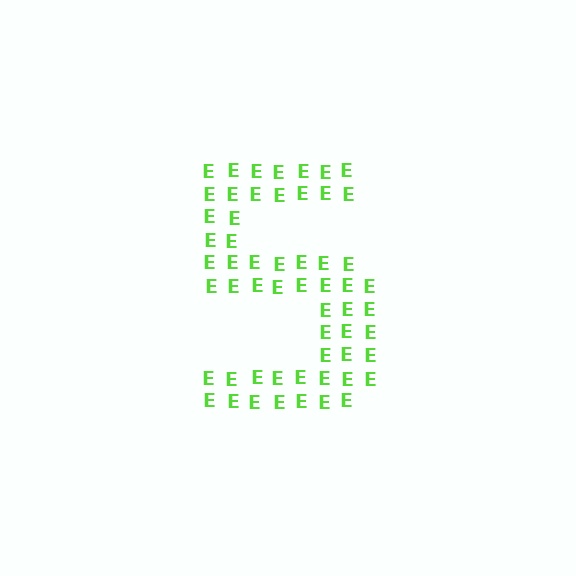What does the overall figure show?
The overall figure shows the digit 5.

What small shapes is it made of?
It is made of small letter E's.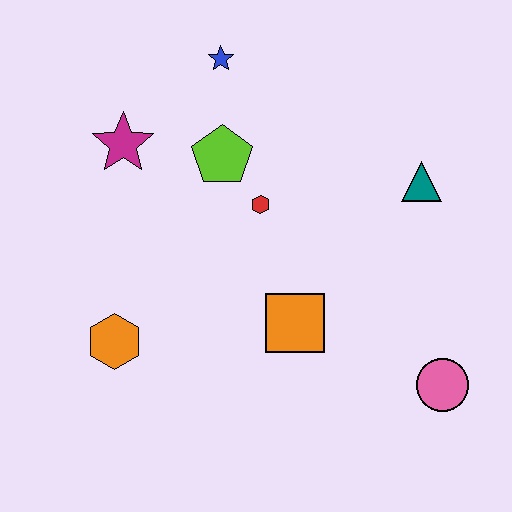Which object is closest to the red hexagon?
The lime pentagon is closest to the red hexagon.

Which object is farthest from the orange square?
The blue star is farthest from the orange square.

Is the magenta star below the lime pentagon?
No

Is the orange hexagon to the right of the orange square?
No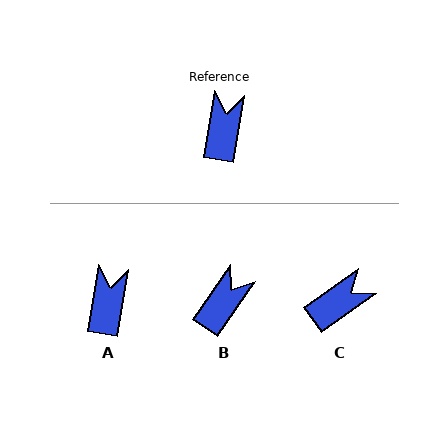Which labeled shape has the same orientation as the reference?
A.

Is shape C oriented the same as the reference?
No, it is off by about 46 degrees.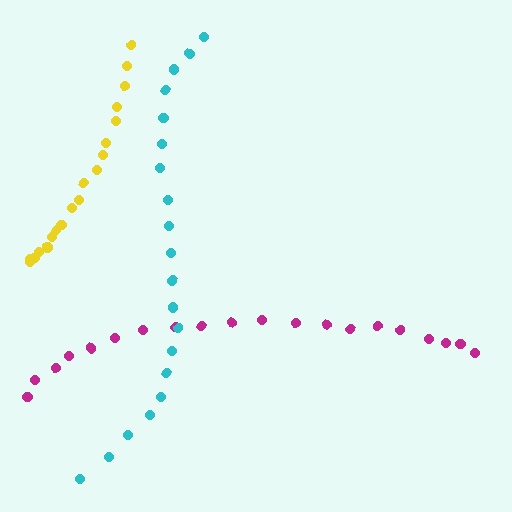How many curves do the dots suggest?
There are 3 distinct paths.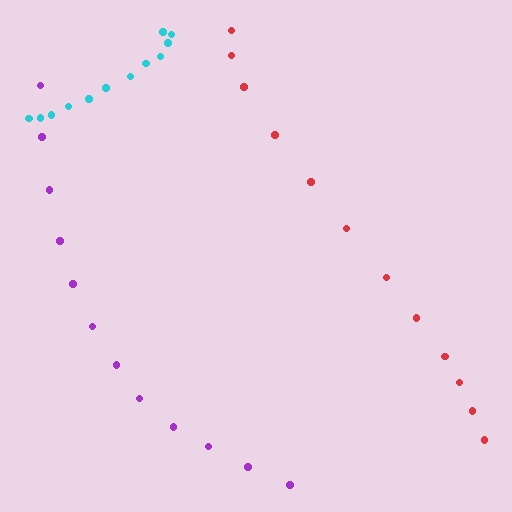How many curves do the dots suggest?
There are 3 distinct paths.